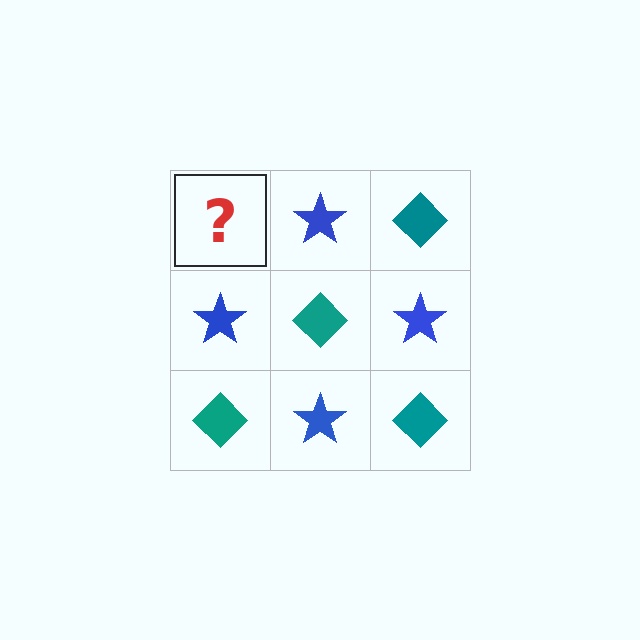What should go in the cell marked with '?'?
The missing cell should contain a teal diamond.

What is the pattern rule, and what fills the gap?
The rule is that it alternates teal diamond and blue star in a checkerboard pattern. The gap should be filled with a teal diamond.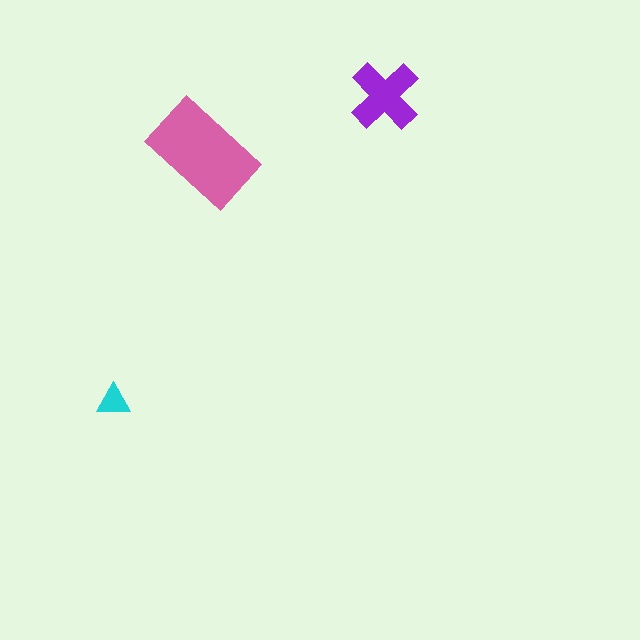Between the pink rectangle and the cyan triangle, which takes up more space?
The pink rectangle.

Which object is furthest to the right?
The purple cross is rightmost.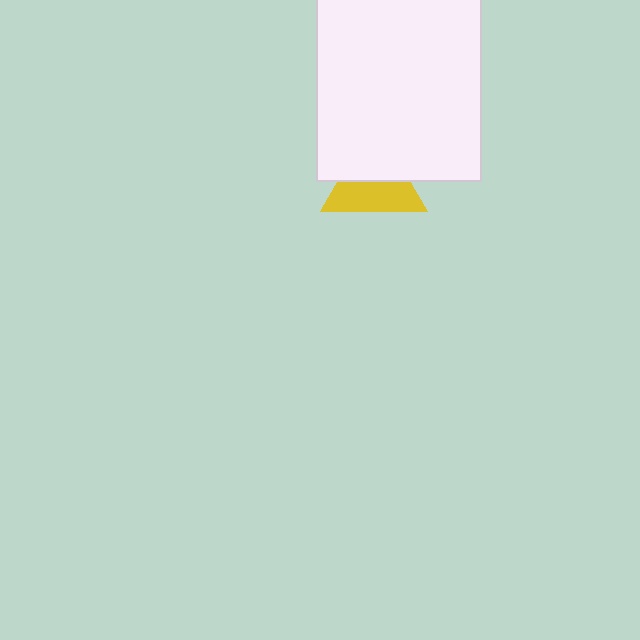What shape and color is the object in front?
The object in front is a white rectangle.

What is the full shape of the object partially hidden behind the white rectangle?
The partially hidden object is a yellow triangle.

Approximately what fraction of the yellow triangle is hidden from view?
Roughly 46% of the yellow triangle is hidden behind the white rectangle.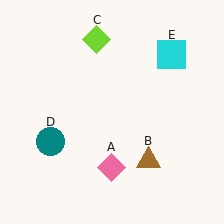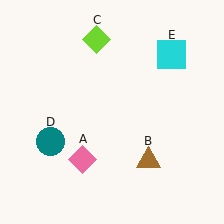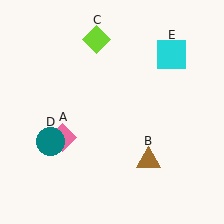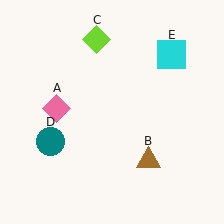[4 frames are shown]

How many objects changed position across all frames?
1 object changed position: pink diamond (object A).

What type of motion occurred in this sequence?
The pink diamond (object A) rotated clockwise around the center of the scene.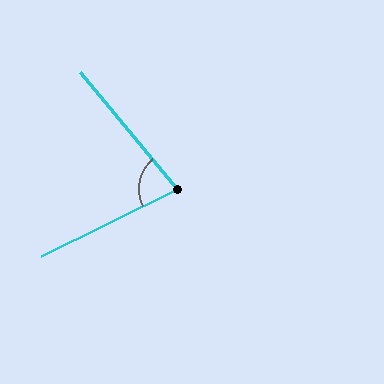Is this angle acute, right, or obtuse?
It is acute.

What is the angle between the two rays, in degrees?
Approximately 76 degrees.